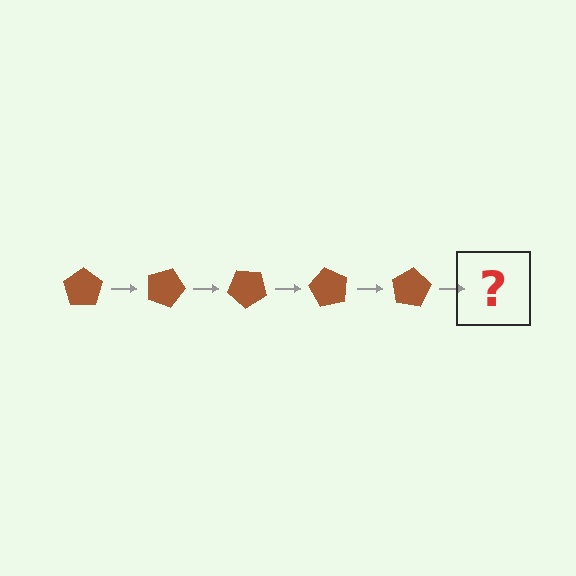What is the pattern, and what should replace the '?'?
The pattern is that the pentagon rotates 20 degrees each step. The '?' should be a brown pentagon rotated 100 degrees.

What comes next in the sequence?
The next element should be a brown pentagon rotated 100 degrees.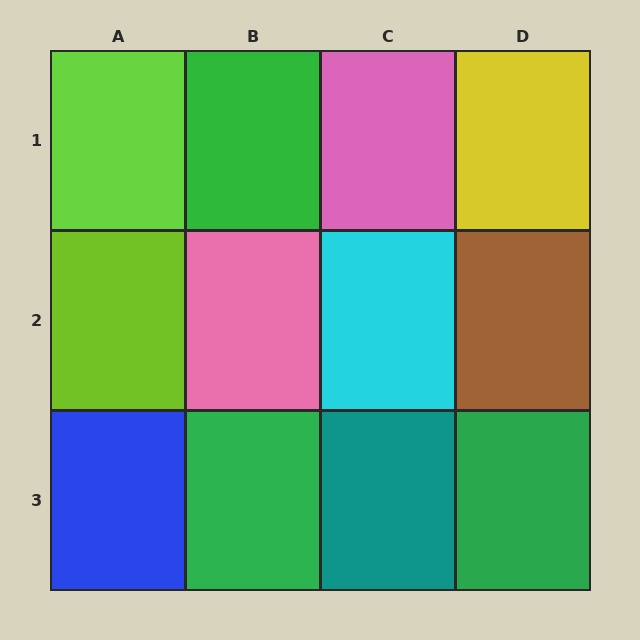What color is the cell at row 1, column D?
Yellow.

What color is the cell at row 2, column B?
Pink.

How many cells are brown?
1 cell is brown.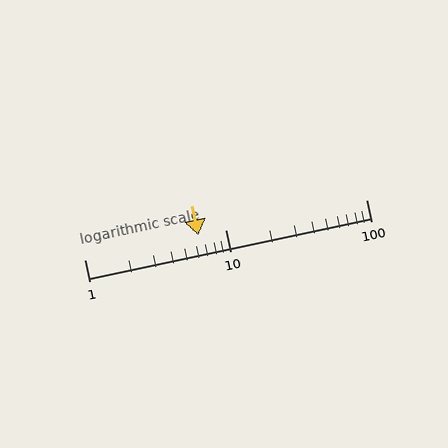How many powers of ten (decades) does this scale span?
The scale spans 2 decades, from 1 to 100.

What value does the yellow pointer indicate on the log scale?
The pointer indicates approximately 6.4.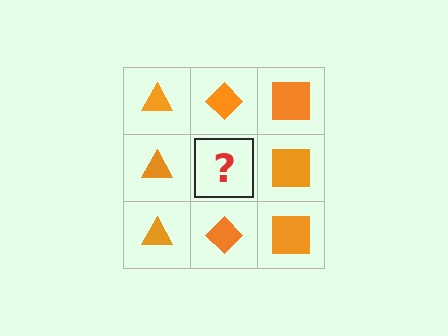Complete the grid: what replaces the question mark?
The question mark should be replaced with an orange diamond.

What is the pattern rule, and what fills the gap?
The rule is that each column has a consistent shape. The gap should be filled with an orange diamond.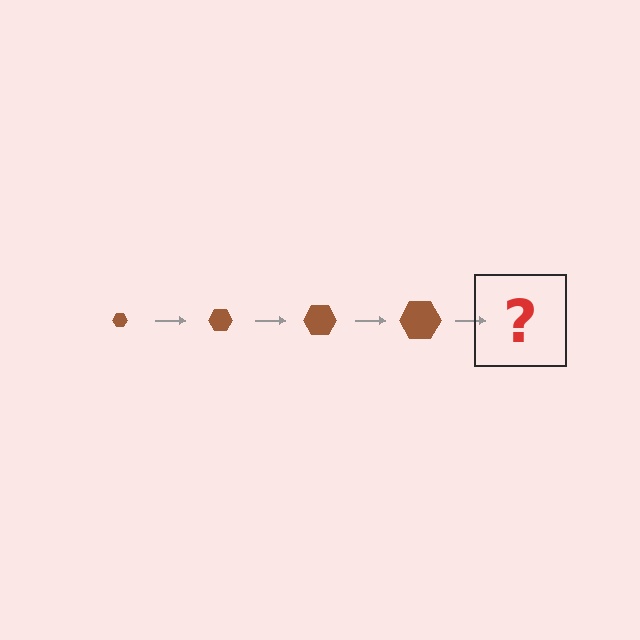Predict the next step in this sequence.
The next step is a brown hexagon, larger than the previous one.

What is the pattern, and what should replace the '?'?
The pattern is that the hexagon gets progressively larger each step. The '?' should be a brown hexagon, larger than the previous one.